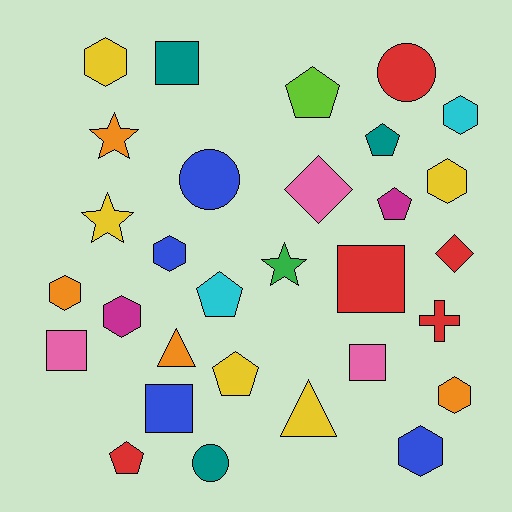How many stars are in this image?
There are 3 stars.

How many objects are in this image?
There are 30 objects.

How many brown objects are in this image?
There are no brown objects.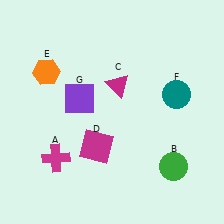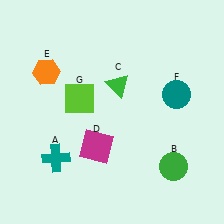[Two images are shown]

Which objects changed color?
A changed from magenta to teal. C changed from magenta to green. G changed from purple to lime.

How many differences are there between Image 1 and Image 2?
There are 3 differences between the two images.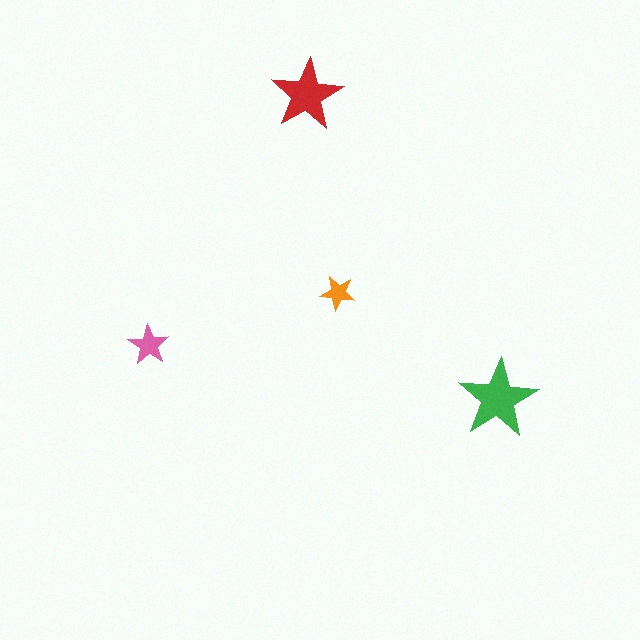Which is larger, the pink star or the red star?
The red one.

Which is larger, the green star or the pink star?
The green one.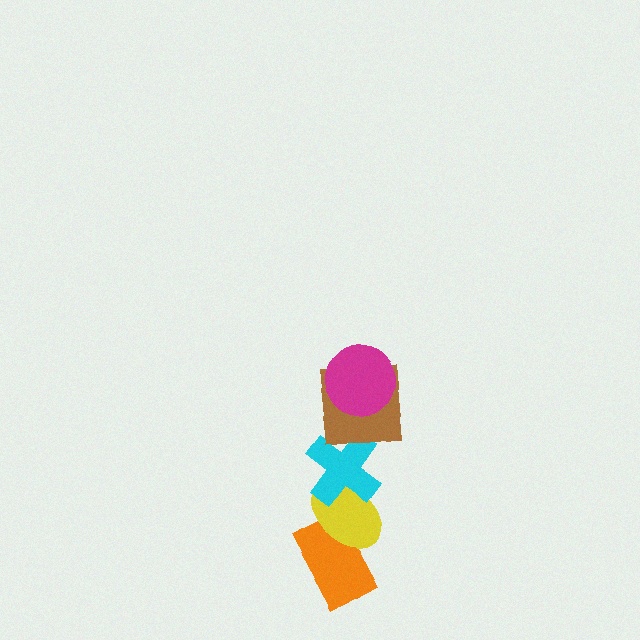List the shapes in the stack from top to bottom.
From top to bottom: the magenta circle, the brown square, the cyan cross, the yellow ellipse, the orange rectangle.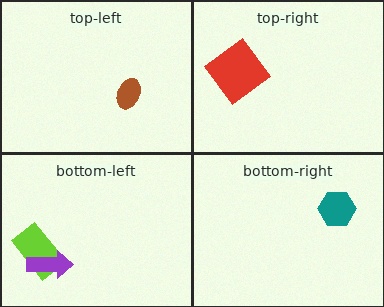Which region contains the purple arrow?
The bottom-left region.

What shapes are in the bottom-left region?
The lime rectangle, the purple arrow.